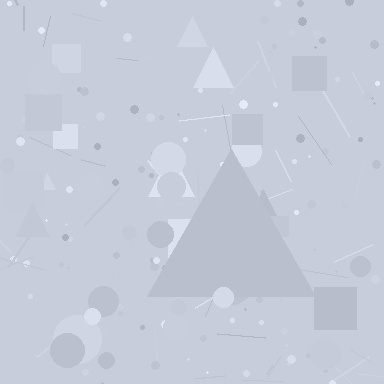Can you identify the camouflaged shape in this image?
The camouflaged shape is a triangle.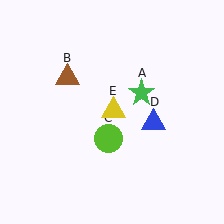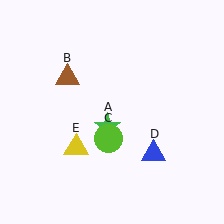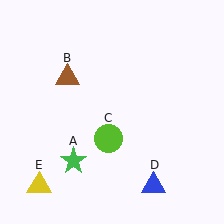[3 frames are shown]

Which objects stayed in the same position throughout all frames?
Brown triangle (object B) and lime circle (object C) remained stationary.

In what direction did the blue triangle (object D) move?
The blue triangle (object D) moved down.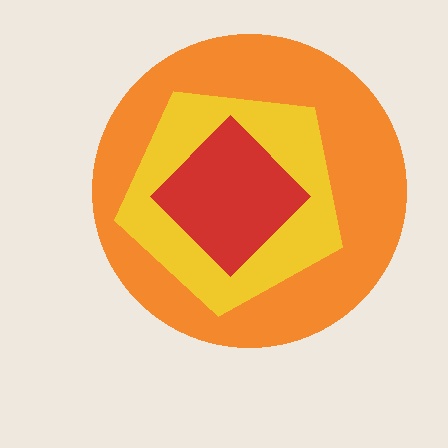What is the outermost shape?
The orange circle.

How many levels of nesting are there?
3.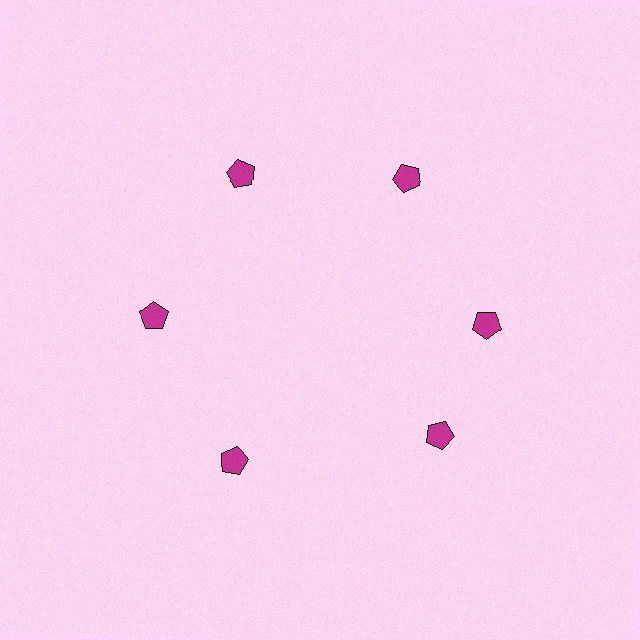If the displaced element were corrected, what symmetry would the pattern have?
It would have 6-fold rotational symmetry — the pattern would map onto itself every 60 degrees.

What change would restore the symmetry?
The symmetry would be restored by rotating it back into even spacing with its neighbors so that all 6 pentagons sit at equal angles and equal distance from the center.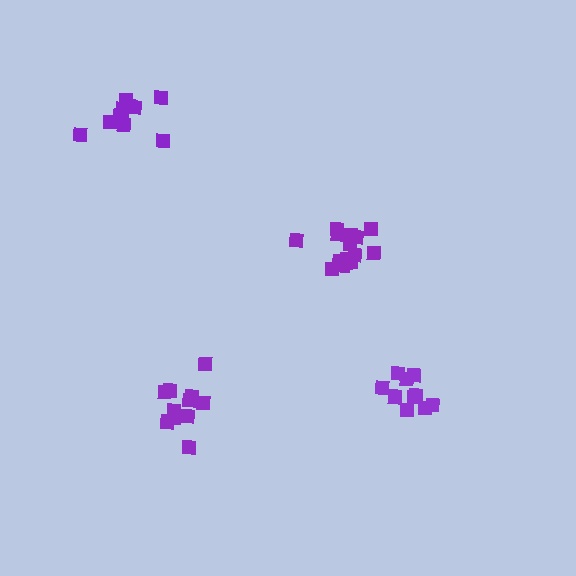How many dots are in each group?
Group 1: 11 dots, Group 2: 11 dots, Group 3: 11 dots, Group 4: 15 dots (48 total).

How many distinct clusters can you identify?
There are 4 distinct clusters.